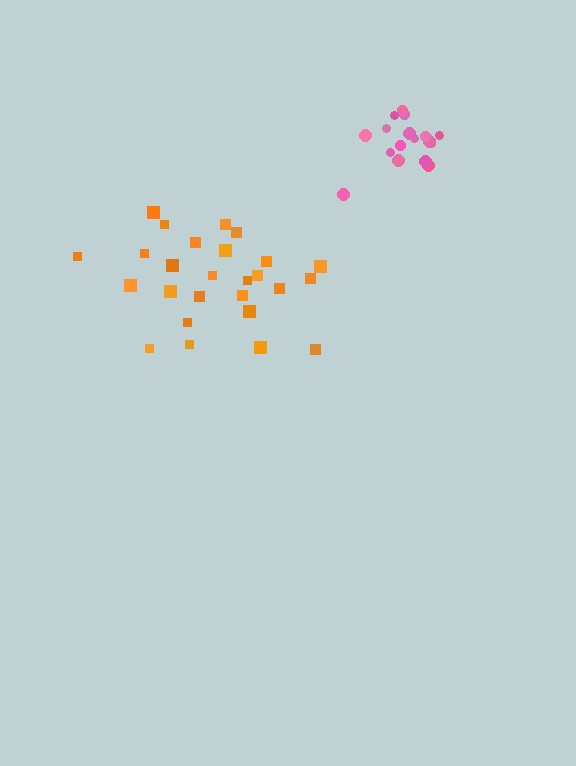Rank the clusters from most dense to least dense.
pink, orange.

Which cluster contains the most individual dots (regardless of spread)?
Orange (26).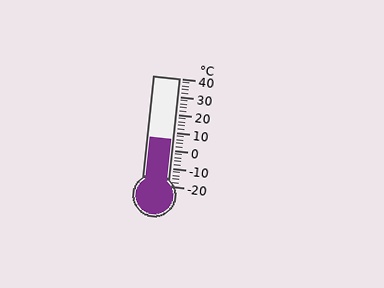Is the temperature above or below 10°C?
The temperature is below 10°C.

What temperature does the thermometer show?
The thermometer shows approximately 6°C.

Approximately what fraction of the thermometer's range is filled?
The thermometer is filled to approximately 45% of its range.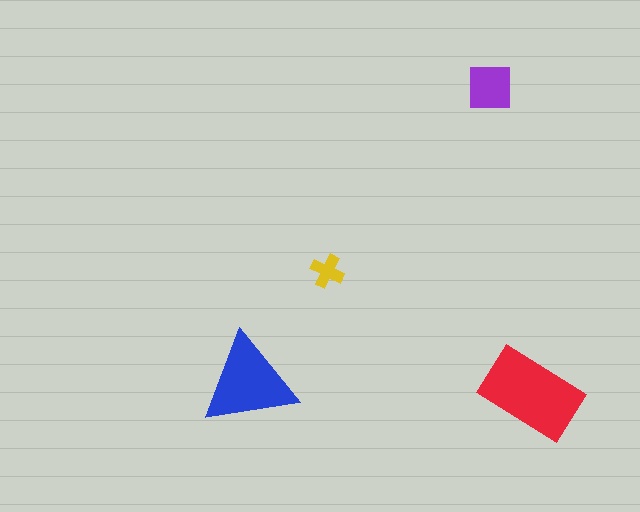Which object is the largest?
The red rectangle.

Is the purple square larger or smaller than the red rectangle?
Smaller.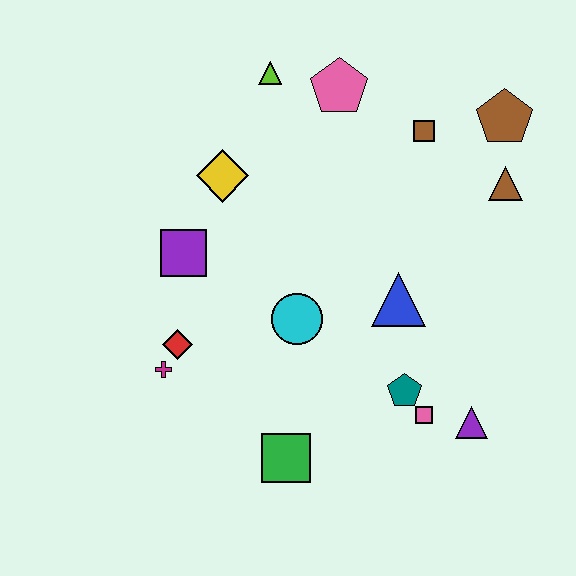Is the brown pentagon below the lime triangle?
Yes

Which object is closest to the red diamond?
The magenta cross is closest to the red diamond.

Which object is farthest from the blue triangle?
The lime triangle is farthest from the blue triangle.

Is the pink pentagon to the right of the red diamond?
Yes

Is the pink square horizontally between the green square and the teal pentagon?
No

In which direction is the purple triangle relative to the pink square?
The purple triangle is to the right of the pink square.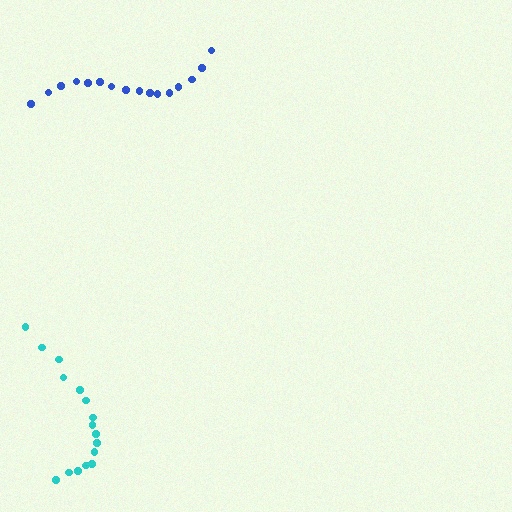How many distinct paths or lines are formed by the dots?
There are 2 distinct paths.